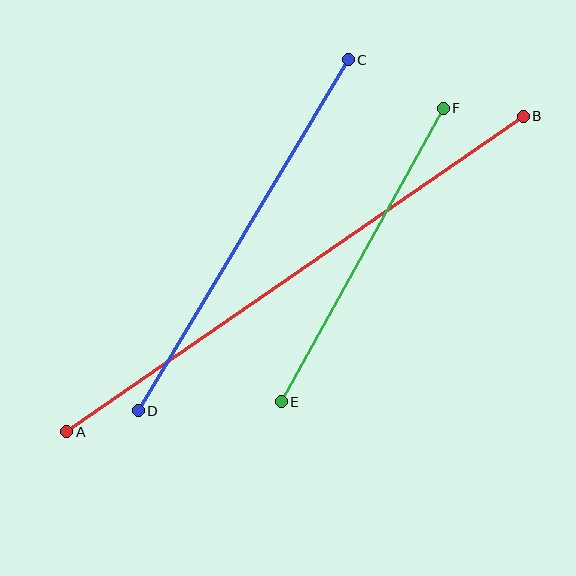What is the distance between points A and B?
The distance is approximately 555 pixels.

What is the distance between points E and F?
The distance is approximately 335 pixels.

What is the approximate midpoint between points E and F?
The midpoint is at approximately (362, 255) pixels.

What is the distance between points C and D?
The distance is approximately 409 pixels.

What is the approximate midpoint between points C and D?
The midpoint is at approximately (243, 235) pixels.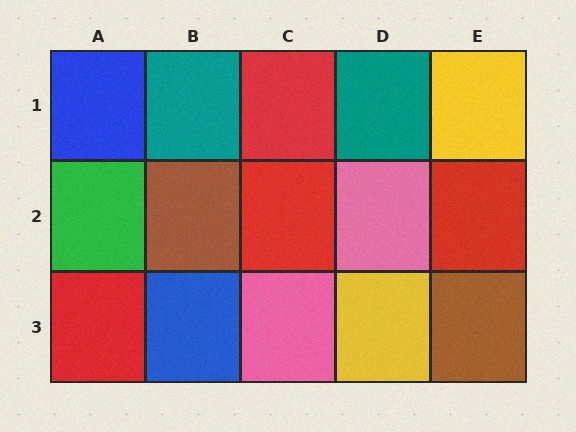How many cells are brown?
2 cells are brown.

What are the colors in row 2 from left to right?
Green, brown, red, pink, red.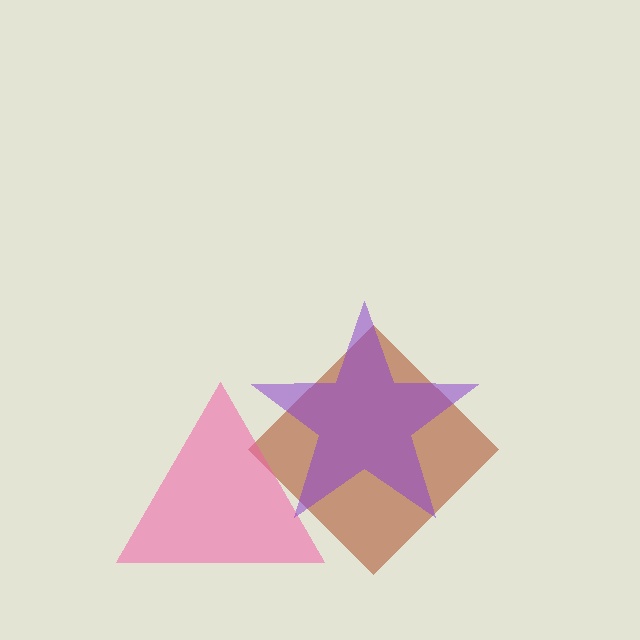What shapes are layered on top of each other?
The layered shapes are: a brown diamond, a pink triangle, a purple star.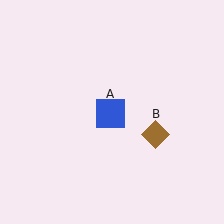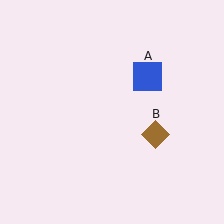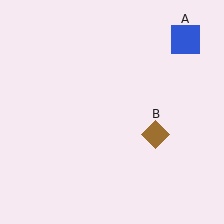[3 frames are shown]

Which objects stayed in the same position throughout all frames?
Brown diamond (object B) remained stationary.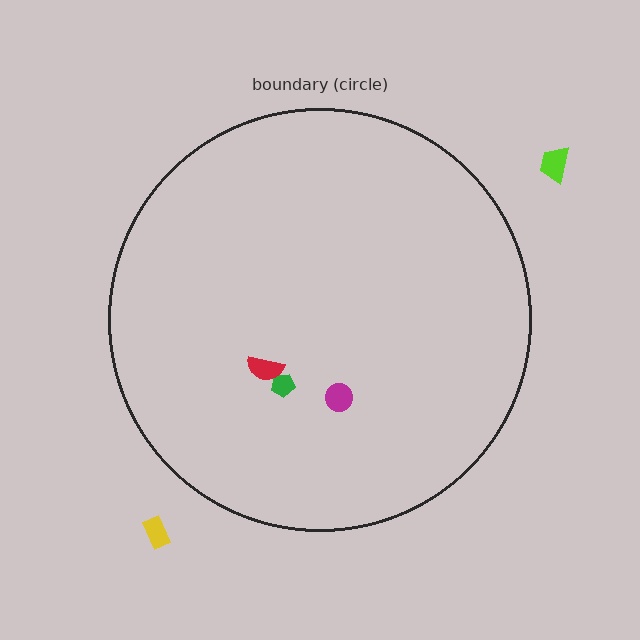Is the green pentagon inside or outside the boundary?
Inside.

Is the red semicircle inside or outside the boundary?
Inside.